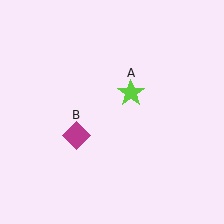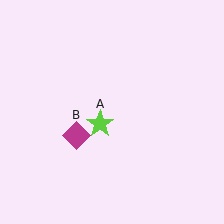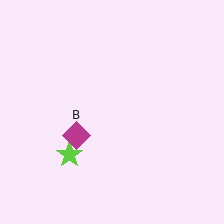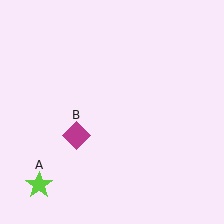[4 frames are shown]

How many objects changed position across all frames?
1 object changed position: lime star (object A).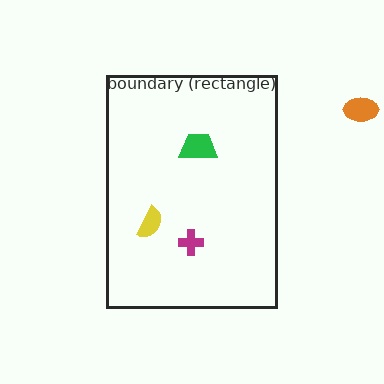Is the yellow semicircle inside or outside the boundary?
Inside.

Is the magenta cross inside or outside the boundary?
Inside.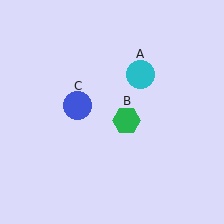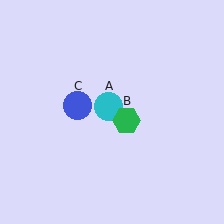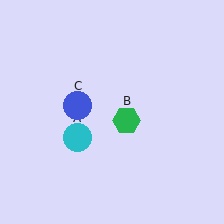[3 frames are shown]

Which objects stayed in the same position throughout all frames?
Green hexagon (object B) and blue circle (object C) remained stationary.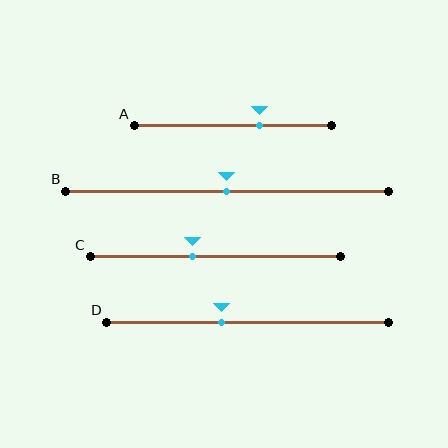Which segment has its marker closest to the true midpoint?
Segment B has its marker closest to the true midpoint.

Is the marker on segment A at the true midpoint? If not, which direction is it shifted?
No, the marker on segment A is shifted to the right by about 13% of the segment length.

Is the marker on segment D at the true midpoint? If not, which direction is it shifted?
No, the marker on segment D is shifted to the left by about 9% of the segment length.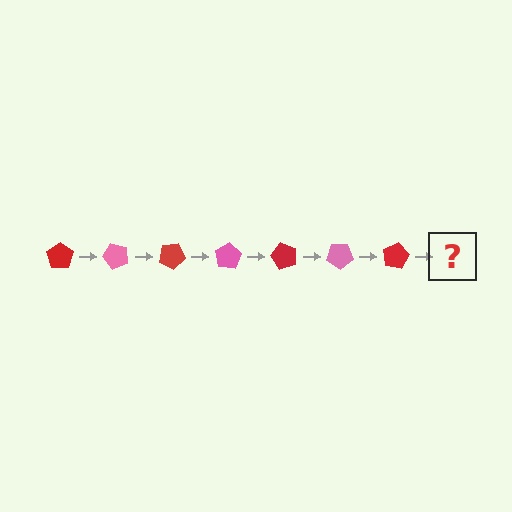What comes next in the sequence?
The next element should be a pink pentagon, rotated 350 degrees from the start.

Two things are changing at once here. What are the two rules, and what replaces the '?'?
The two rules are that it rotates 50 degrees each step and the color cycles through red and pink. The '?' should be a pink pentagon, rotated 350 degrees from the start.